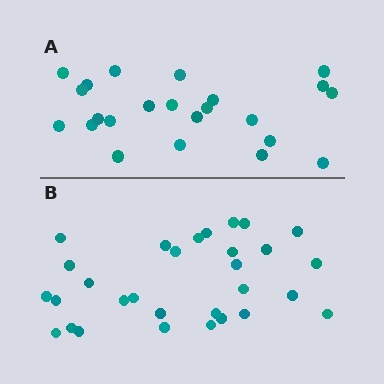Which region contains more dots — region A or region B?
Region B (the bottom region) has more dots.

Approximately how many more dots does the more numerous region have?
Region B has roughly 8 or so more dots than region A.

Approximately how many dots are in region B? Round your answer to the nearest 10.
About 30 dots.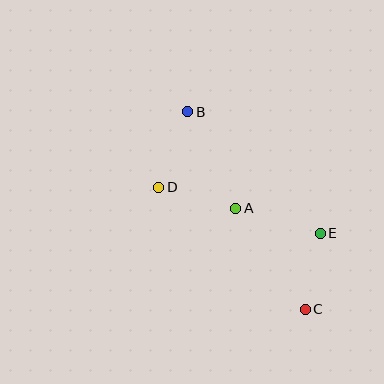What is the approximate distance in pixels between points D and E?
The distance between D and E is approximately 168 pixels.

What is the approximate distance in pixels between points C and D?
The distance between C and D is approximately 191 pixels.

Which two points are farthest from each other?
Points B and C are farthest from each other.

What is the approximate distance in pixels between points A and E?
The distance between A and E is approximately 88 pixels.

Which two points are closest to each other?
Points C and E are closest to each other.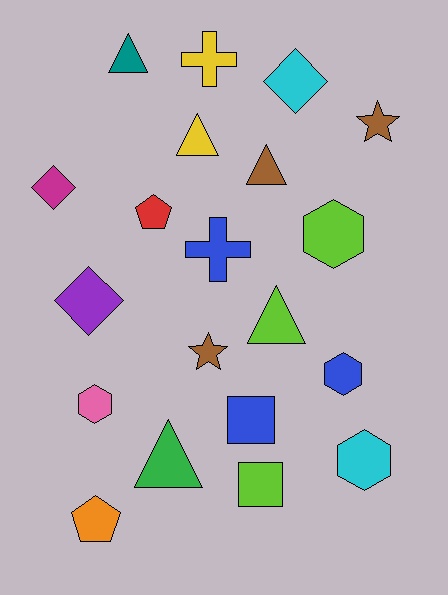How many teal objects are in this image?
There is 1 teal object.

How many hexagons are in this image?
There are 4 hexagons.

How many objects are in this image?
There are 20 objects.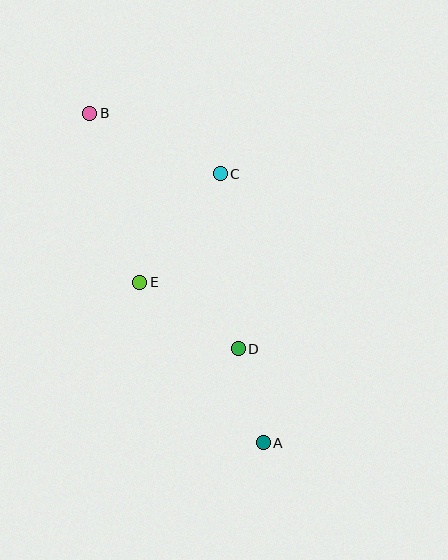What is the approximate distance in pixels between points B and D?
The distance between B and D is approximately 278 pixels.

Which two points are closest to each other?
Points A and D are closest to each other.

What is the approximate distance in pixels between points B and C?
The distance between B and C is approximately 144 pixels.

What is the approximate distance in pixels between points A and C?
The distance between A and C is approximately 273 pixels.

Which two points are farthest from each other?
Points A and B are farthest from each other.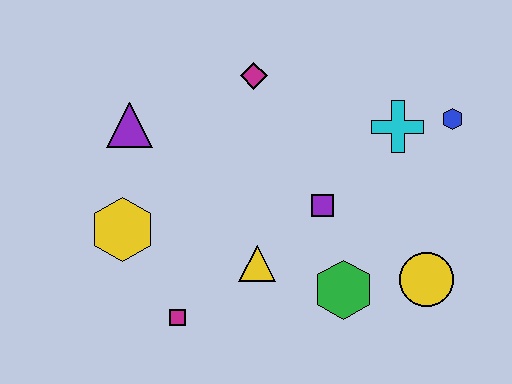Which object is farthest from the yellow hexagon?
The blue hexagon is farthest from the yellow hexagon.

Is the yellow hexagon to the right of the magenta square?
No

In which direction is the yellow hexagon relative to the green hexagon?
The yellow hexagon is to the left of the green hexagon.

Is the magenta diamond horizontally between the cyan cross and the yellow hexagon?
Yes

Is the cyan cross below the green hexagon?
No